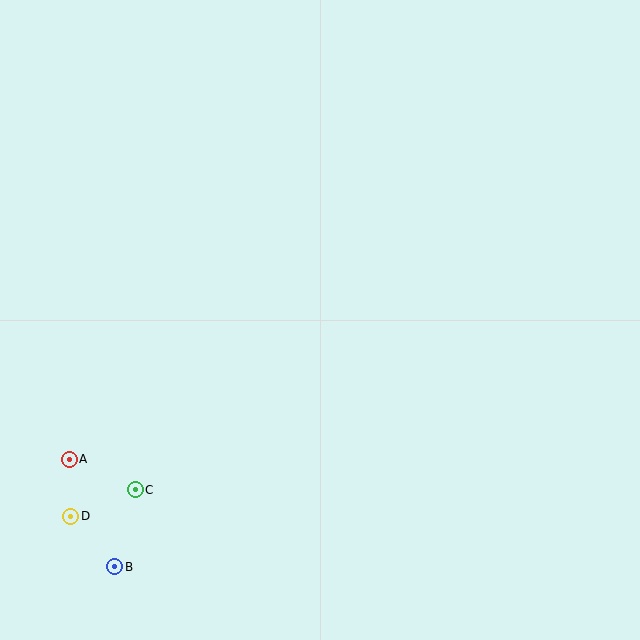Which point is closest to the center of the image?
Point C at (135, 490) is closest to the center.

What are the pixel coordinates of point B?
Point B is at (115, 567).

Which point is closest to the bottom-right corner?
Point C is closest to the bottom-right corner.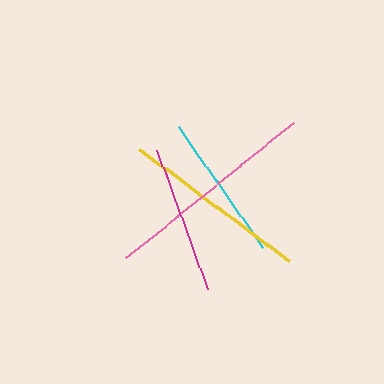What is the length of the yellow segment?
The yellow segment is approximately 187 pixels long.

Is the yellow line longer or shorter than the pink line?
The pink line is longer than the yellow line.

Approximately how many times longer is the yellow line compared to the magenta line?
The yellow line is approximately 1.3 times the length of the magenta line.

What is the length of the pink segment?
The pink segment is approximately 216 pixels long.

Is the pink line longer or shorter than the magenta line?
The pink line is longer than the magenta line.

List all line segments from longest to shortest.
From longest to shortest: pink, yellow, magenta, cyan.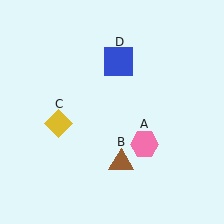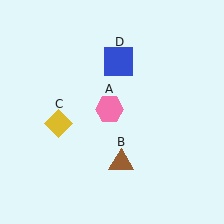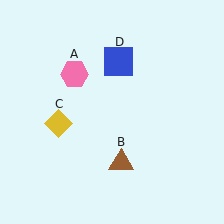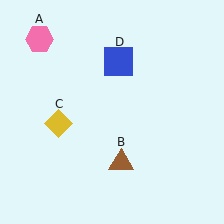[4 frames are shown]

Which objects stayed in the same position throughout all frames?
Brown triangle (object B) and yellow diamond (object C) and blue square (object D) remained stationary.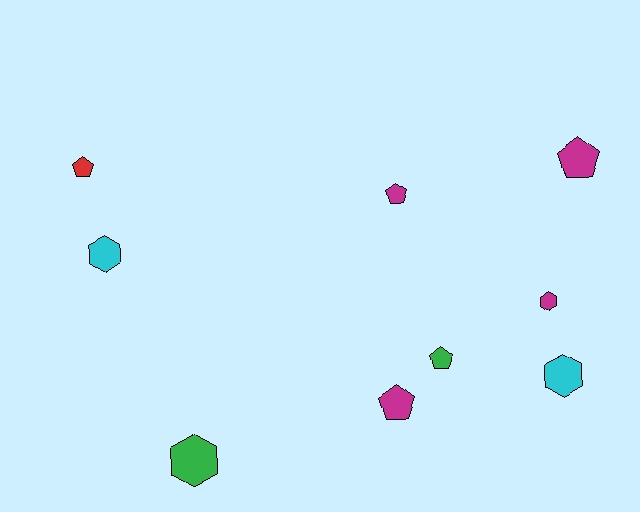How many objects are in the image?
There are 9 objects.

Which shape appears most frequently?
Pentagon, with 5 objects.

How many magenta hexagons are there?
There is 1 magenta hexagon.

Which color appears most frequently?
Magenta, with 4 objects.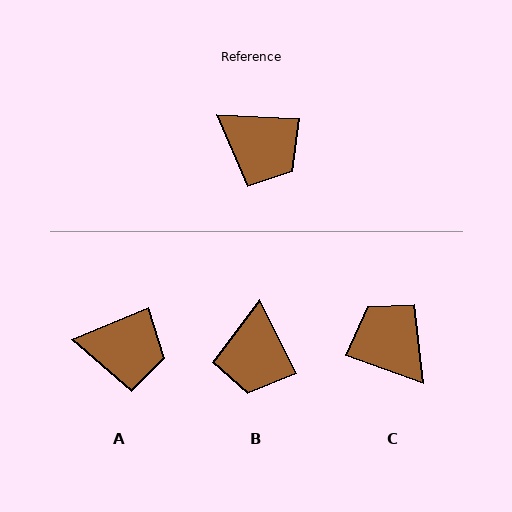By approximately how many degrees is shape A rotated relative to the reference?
Approximately 25 degrees counter-clockwise.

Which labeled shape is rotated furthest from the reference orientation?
C, about 163 degrees away.